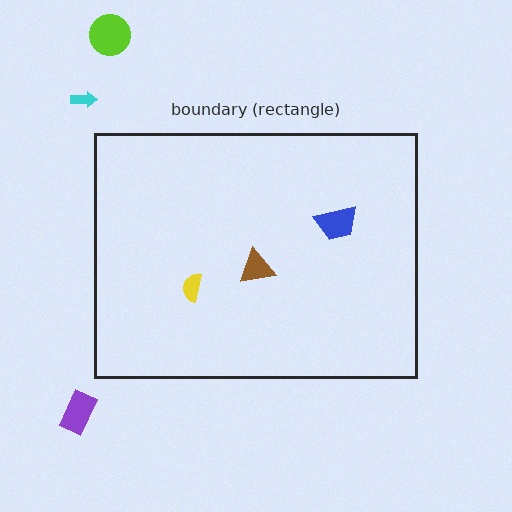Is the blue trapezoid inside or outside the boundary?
Inside.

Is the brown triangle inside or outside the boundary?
Inside.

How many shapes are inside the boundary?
3 inside, 3 outside.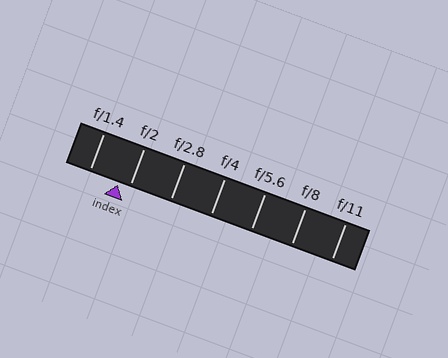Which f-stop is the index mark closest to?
The index mark is closest to f/2.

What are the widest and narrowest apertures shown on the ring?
The widest aperture shown is f/1.4 and the narrowest is f/11.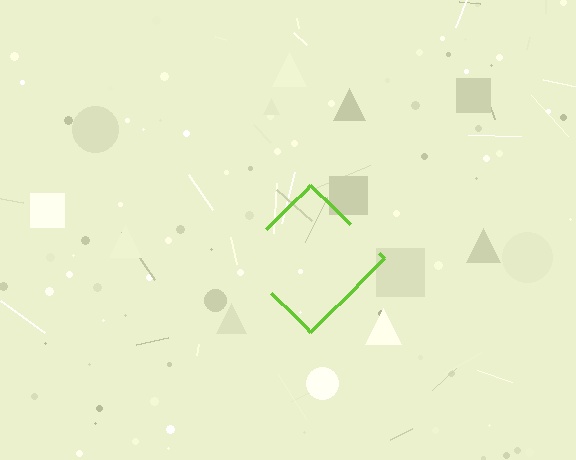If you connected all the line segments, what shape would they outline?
They would outline a diamond.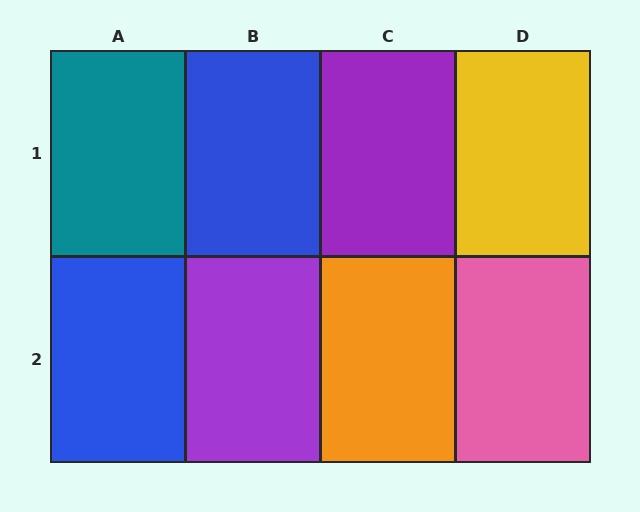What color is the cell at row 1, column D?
Yellow.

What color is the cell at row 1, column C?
Purple.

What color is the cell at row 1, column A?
Teal.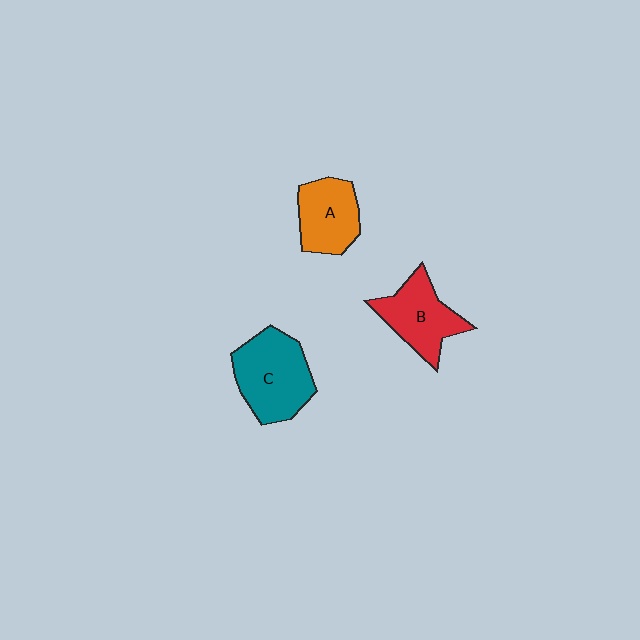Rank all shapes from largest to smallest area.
From largest to smallest: C (teal), B (red), A (orange).